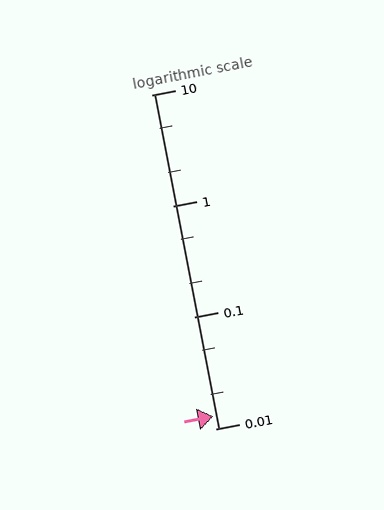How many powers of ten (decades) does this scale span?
The scale spans 3 decades, from 0.01 to 10.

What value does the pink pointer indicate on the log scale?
The pointer indicates approximately 0.013.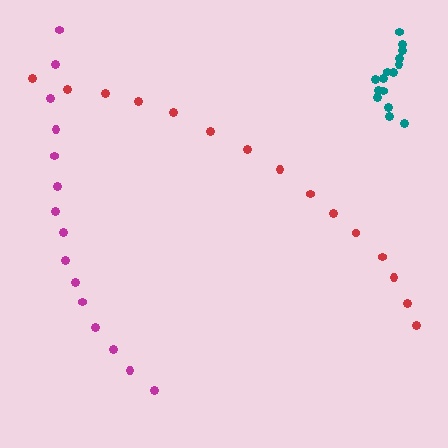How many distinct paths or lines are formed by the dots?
There are 3 distinct paths.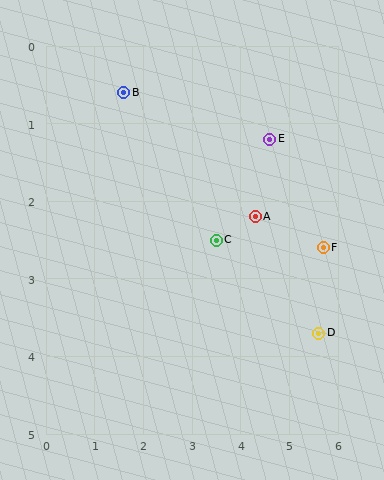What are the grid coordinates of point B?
Point B is at approximately (1.6, 0.6).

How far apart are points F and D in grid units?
Points F and D are about 1.1 grid units apart.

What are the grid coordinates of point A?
Point A is at approximately (4.3, 2.2).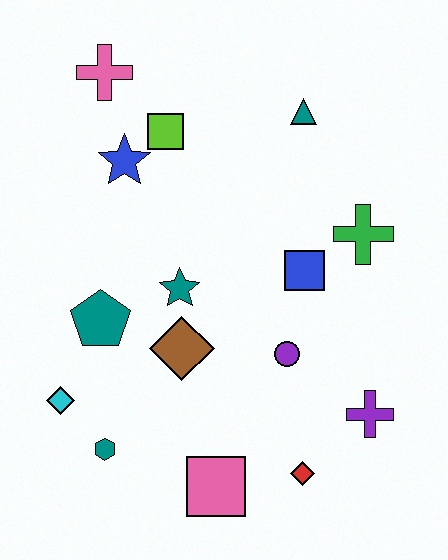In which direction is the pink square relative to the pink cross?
The pink square is below the pink cross.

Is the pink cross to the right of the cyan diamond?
Yes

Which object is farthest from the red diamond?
The pink cross is farthest from the red diamond.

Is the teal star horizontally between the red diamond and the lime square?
Yes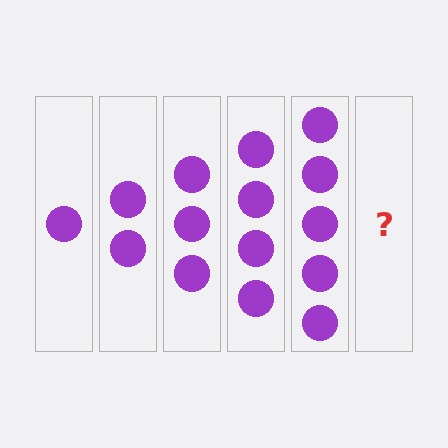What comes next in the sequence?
The next element should be 6 circles.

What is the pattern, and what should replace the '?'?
The pattern is that each step adds one more circle. The '?' should be 6 circles.